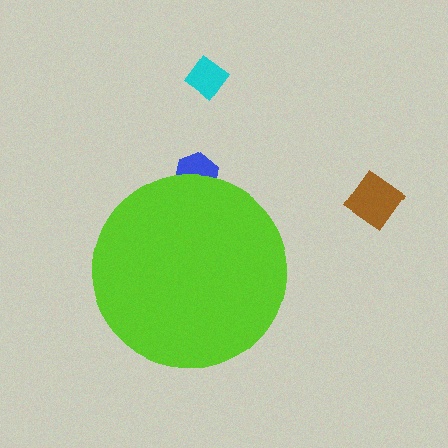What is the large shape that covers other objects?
A lime circle.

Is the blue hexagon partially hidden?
Yes, the blue hexagon is partially hidden behind the lime circle.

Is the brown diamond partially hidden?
No, the brown diamond is fully visible.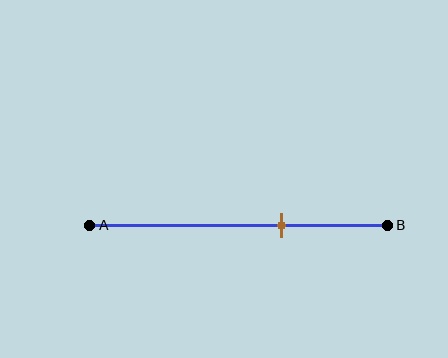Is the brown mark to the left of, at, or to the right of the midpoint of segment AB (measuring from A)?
The brown mark is to the right of the midpoint of segment AB.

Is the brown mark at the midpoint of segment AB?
No, the mark is at about 65% from A, not at the 50% midpoint.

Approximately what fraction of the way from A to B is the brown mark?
The brown mark is approximately 65% of the way from A to B.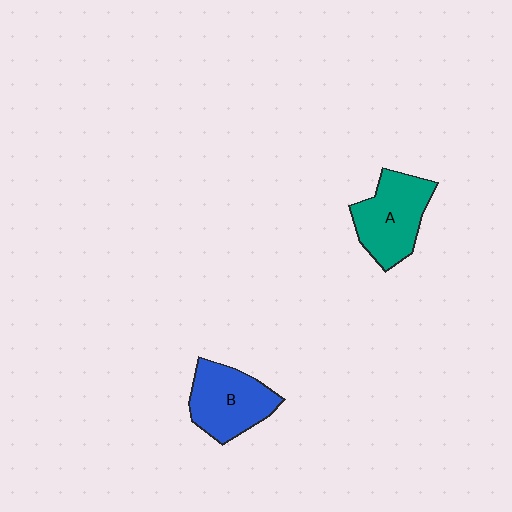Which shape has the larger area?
Shape A (teal).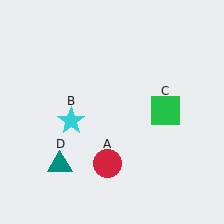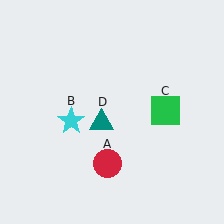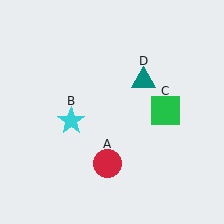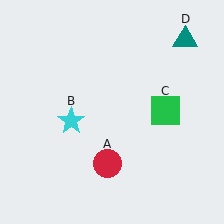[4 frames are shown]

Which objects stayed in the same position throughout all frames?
Red circle (object A) and cyan star (object B) and green square (object C) remained stationary.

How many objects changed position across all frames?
1 object changed position: teal triangle (object D).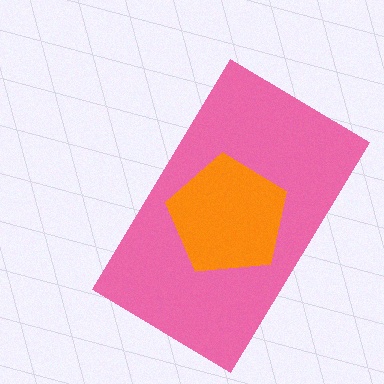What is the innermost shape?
The orange pentagon.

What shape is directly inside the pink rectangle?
The orange pentagon.